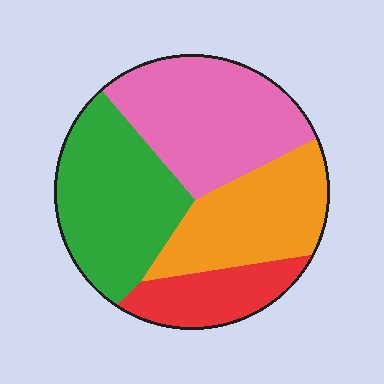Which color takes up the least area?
Red, at roughly 15%.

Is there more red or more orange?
Orange.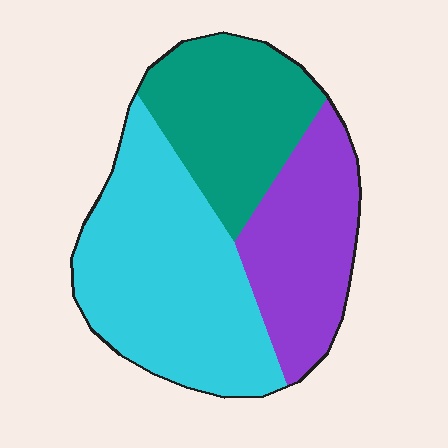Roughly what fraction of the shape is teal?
Teal covers about 30% of the shape.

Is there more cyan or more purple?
Cyan.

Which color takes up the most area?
Cyan, at roughly 45%.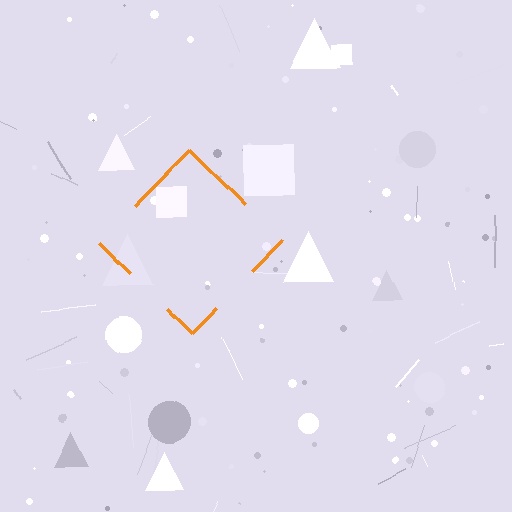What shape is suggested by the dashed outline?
The dashed outline suggests a diamond.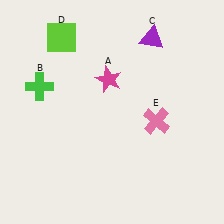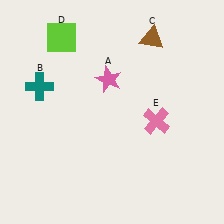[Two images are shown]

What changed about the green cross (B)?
In Image 1, B is green. In Image 2, it changed to teal.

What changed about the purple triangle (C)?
In Image 1, C is purple. In Image 2, it changed to brown.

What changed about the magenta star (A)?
In Image 1, A is magenta. In Image 2, it changed to pink.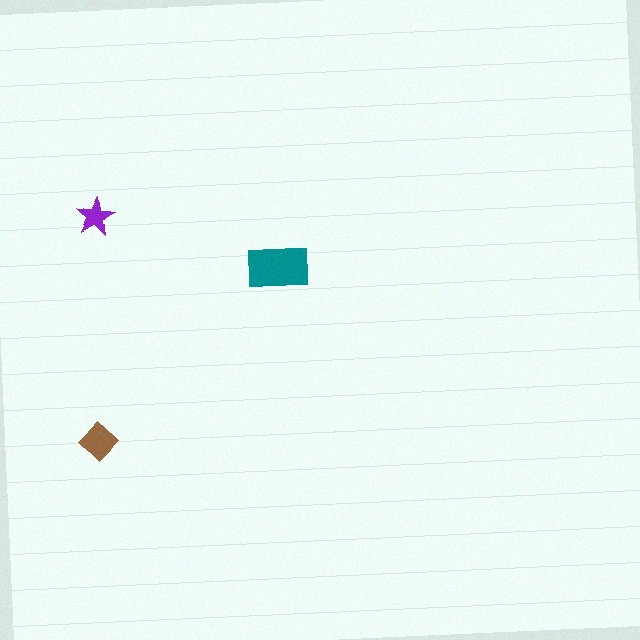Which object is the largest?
The teal rectangle.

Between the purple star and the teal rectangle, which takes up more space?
The teal rectangle.